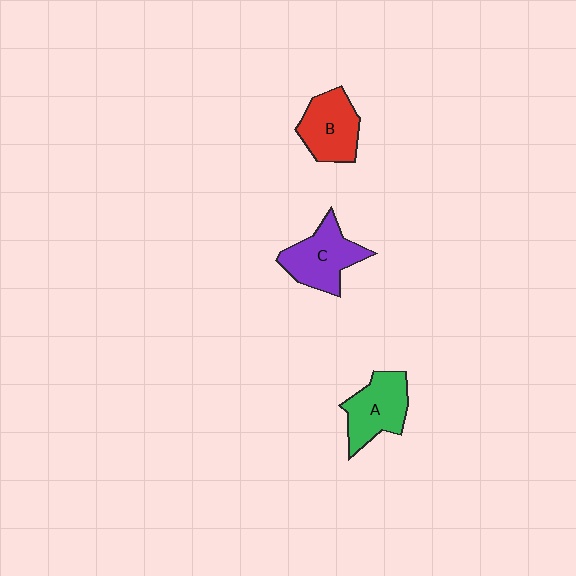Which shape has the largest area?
Shape C (purple).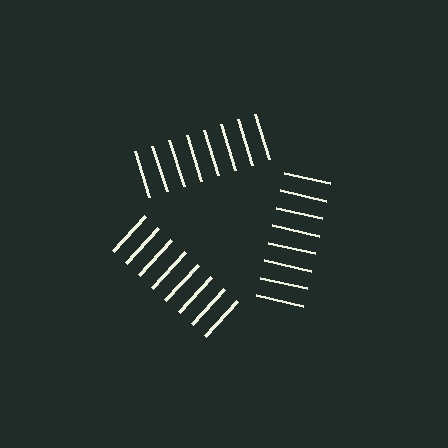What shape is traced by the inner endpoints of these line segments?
An illusory triangle — the line segments terminate on its edges but no continuous stroke is drawn.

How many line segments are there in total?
24 — 8 along each of the 3 edges.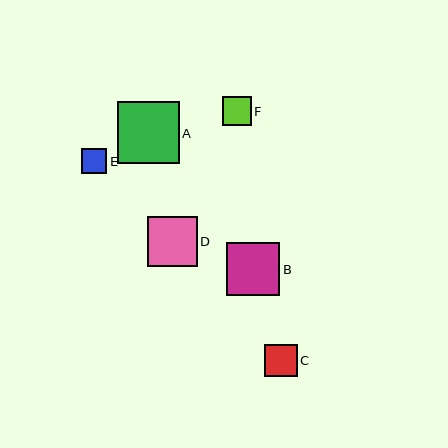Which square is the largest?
Square A is the largest with a size of approximately 62 pixels.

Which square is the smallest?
Square E is the smallest with a size of approximately 25 pixels.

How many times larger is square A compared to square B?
Square A is approximately 1.2 times the size of square B.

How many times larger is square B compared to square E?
Square B is approximately 2.1 times the size of square E.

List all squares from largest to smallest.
From largest to smallest: A, B, D, C, F, E.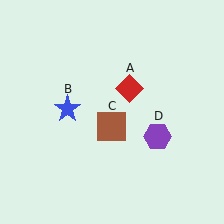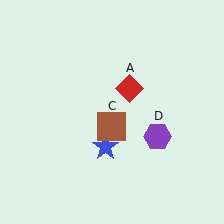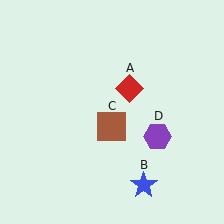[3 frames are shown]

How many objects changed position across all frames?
1 object changed position: blue star (object B).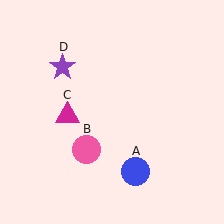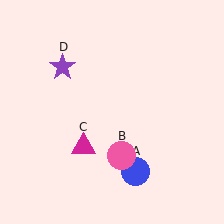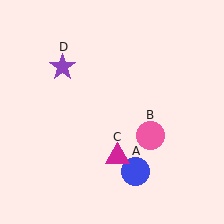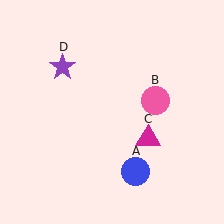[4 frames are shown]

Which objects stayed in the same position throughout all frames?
Blue circle (object A) and purple star (object D) remained stationary.